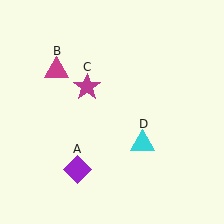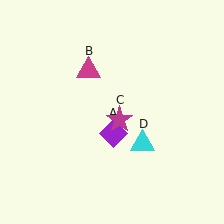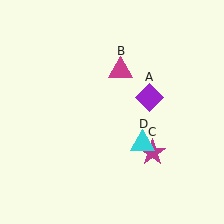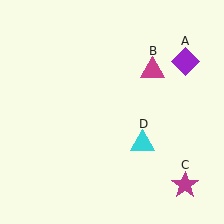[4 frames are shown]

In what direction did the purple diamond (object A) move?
The purple diamond (object A) moved up and to the right.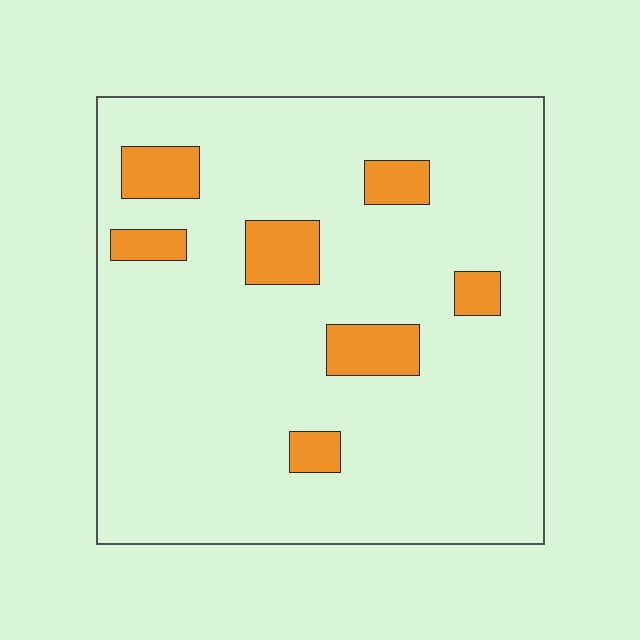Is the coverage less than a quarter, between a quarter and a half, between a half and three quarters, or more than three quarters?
Less than a quarter.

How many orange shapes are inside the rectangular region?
7.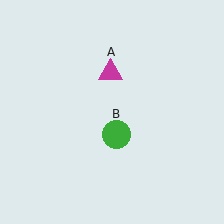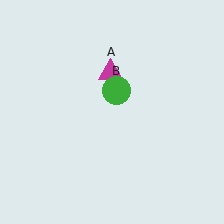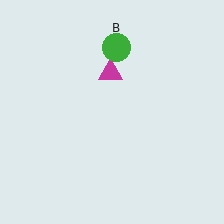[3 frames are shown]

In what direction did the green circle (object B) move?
The green circle (object B) moved up.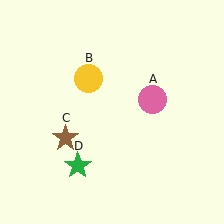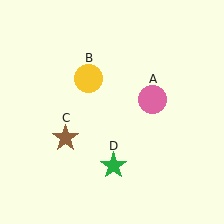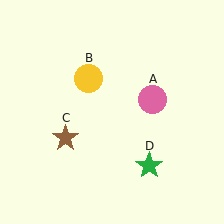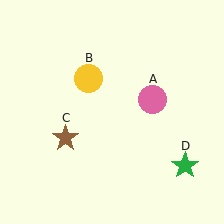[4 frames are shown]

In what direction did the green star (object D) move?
The green star (object D) moved right.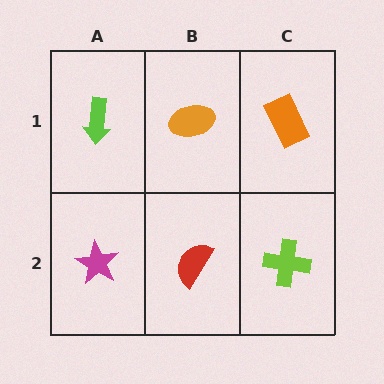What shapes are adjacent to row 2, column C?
An orange rectangle (row 1, column C), a red semicircle (row 2, column B).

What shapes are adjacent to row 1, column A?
A magenta star (row 2, column A), an orange ellipse (row 1, column B).